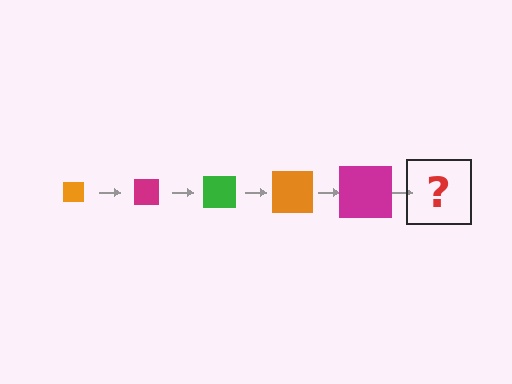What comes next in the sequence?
The next element should be a green square, larger than the previous one.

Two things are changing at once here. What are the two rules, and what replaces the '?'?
The two rules are that the square grows larger each step and the color cycles through orange, magenta, and green. The '?' should be a green square, larger than the previous one.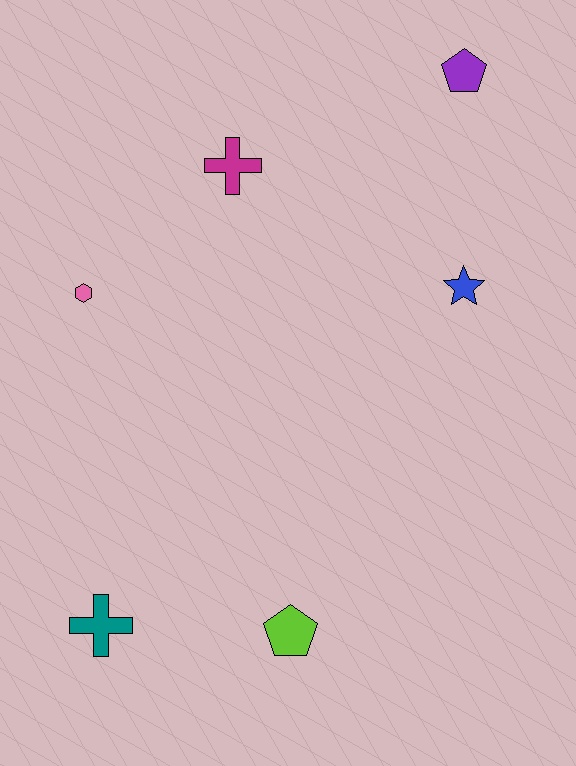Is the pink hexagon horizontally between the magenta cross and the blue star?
No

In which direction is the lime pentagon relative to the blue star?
The lime pentagon is below the blue star.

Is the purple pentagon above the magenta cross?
Yes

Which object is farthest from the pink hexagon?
The purple pentagon is farthest from the pink hexagon.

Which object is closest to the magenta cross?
The pink hexagon is closest to the magenta cross.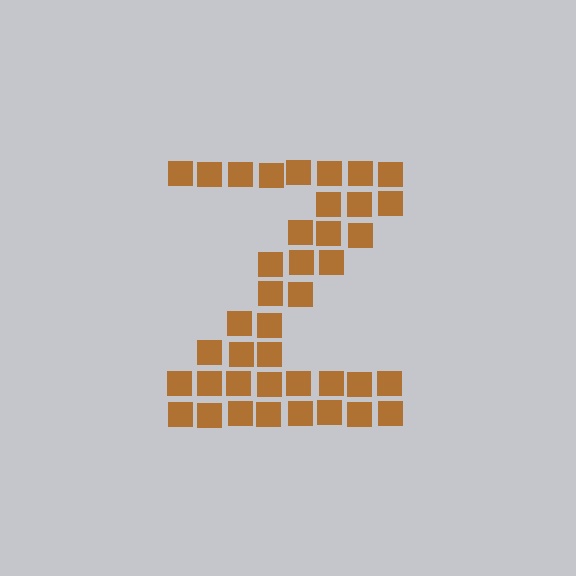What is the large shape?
The large shape is the letter Z.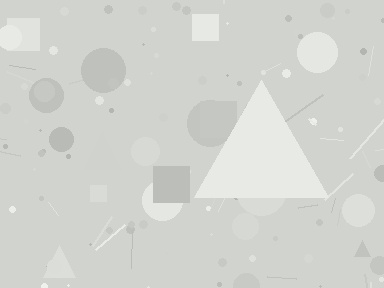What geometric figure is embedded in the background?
A triangle is embedded in the background.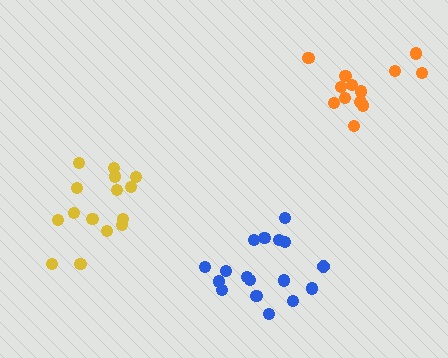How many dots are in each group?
Group 1: 17 dots, Group 2: 13 dots, Group 3: 15 dots (45 total).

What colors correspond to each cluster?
The clusters are colored: blue, orange, yellow.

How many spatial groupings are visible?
There are 3 spatial groupings.